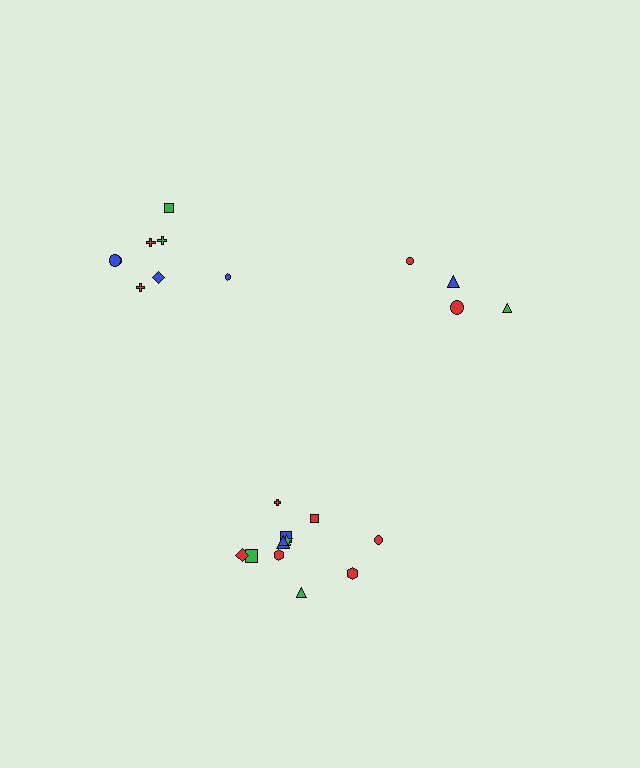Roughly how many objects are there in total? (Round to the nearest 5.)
Roughly 25 objects in total.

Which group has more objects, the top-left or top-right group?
The top-left group.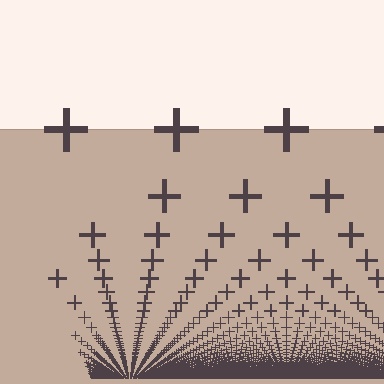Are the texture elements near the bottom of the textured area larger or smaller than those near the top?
Smaller. The gradient is inverted — elements near the bottom are smaller and denser.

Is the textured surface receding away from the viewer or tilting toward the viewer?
The surface appears to tilt toward the viewer. Texture elements get larger and sparser toward the top.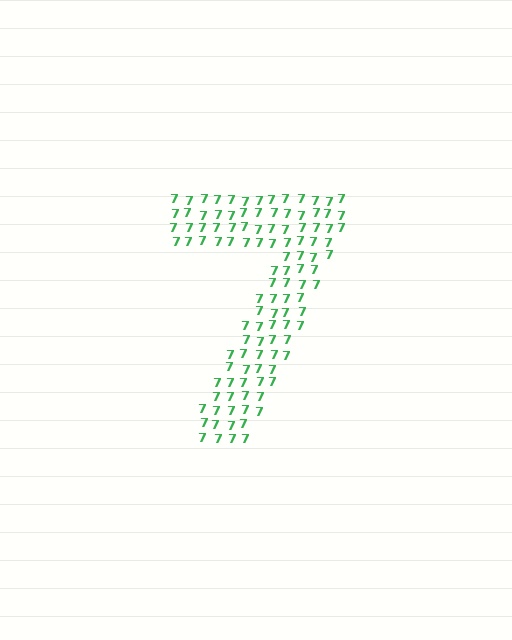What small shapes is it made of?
It is made of small digit 7's.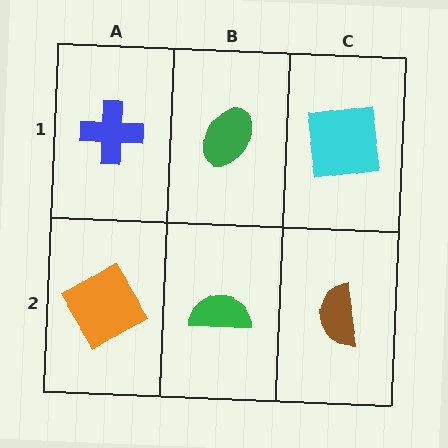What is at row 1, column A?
A blue cross.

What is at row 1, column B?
A green ellipse.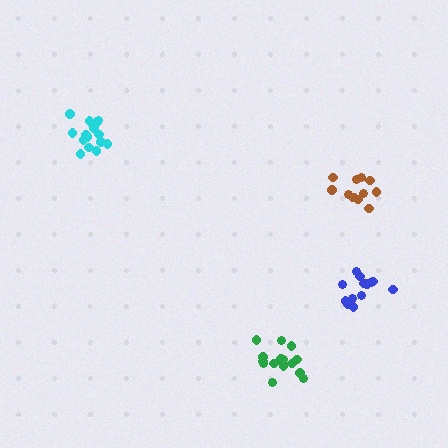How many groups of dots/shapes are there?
There are 4 groups.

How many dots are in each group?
Group 1: 12 dots, Group 2: 15 dots, Group 3: 16 dots, Group 4: 13 dots (56 total).